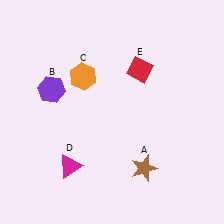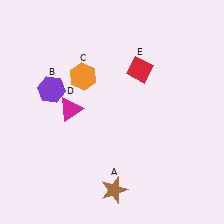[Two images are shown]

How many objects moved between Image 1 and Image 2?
2 objects moved between the two images.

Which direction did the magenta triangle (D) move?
The magenta triangle (D) moved up.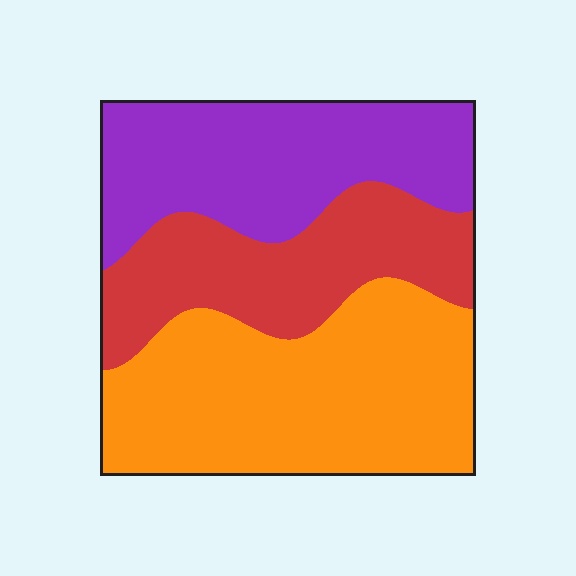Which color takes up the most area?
Orange, at roughly 40%.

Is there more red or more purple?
Purple.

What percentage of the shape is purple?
Purple covers 31% of the shape.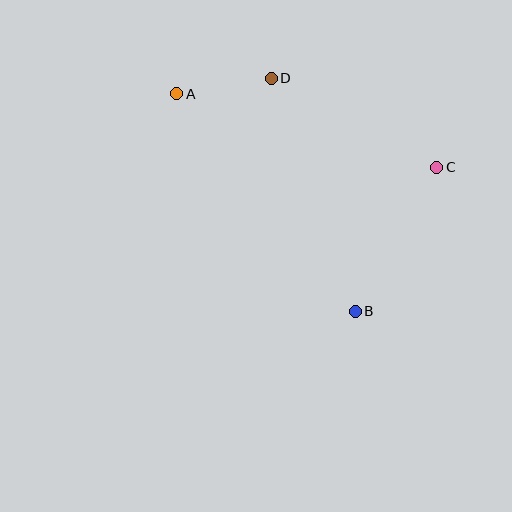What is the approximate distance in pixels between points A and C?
The distance between A and C is approximately 270 pixels.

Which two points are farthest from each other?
Points A and B are farthest from each other.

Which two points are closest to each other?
Points A and D are closest to each other.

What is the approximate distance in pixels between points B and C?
The distance between B and C is approximately 165 pixels.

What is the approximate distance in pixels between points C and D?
The distance between C and D is approximately 188 pixels.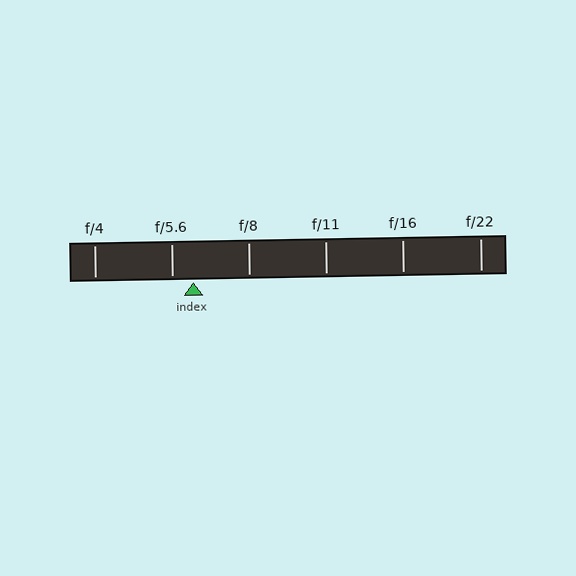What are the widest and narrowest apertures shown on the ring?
The widest aperture shown is f/4 and the narrowest is f/22.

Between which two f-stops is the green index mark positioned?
The index mark is between f/5.6 and f/8.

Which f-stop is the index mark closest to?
The index mark is closest to f/5.6.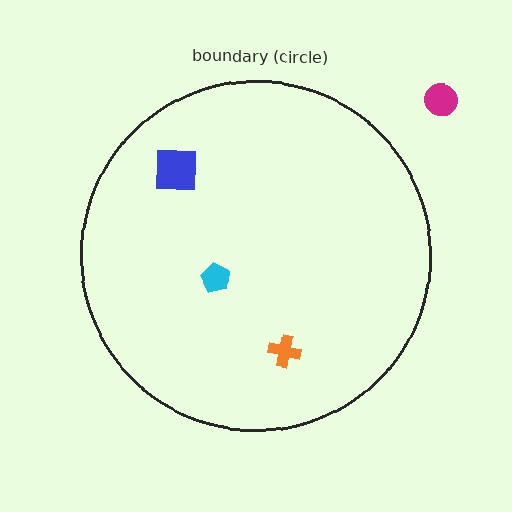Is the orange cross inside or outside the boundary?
Inside.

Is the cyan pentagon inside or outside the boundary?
Inside.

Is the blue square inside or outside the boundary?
Inside.